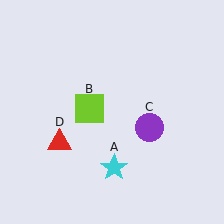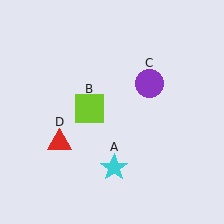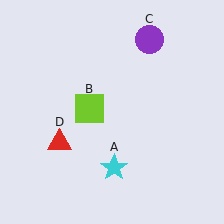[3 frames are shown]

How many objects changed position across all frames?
1 object changed position: purple circle (object C).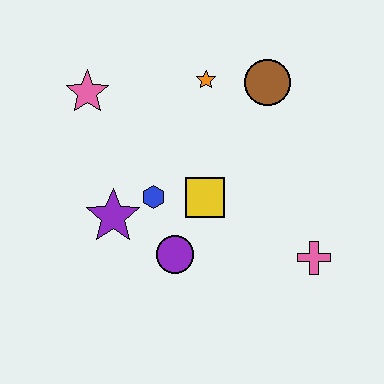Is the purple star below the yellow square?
Yes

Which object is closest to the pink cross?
The yellow square is closest to the pink cross.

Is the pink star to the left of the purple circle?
Yes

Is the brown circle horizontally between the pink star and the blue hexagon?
No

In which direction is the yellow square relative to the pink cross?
The yellow square is to the left of the pink cross.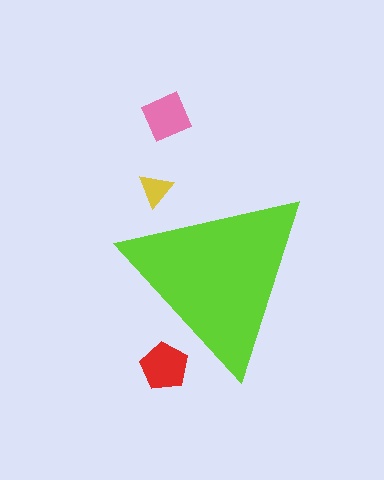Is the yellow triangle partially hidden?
Yes, the yellow triangle is partially hidden behind the lime triangle.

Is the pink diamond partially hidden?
No, the pink diamond is fully visible.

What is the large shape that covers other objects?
A lime triangle.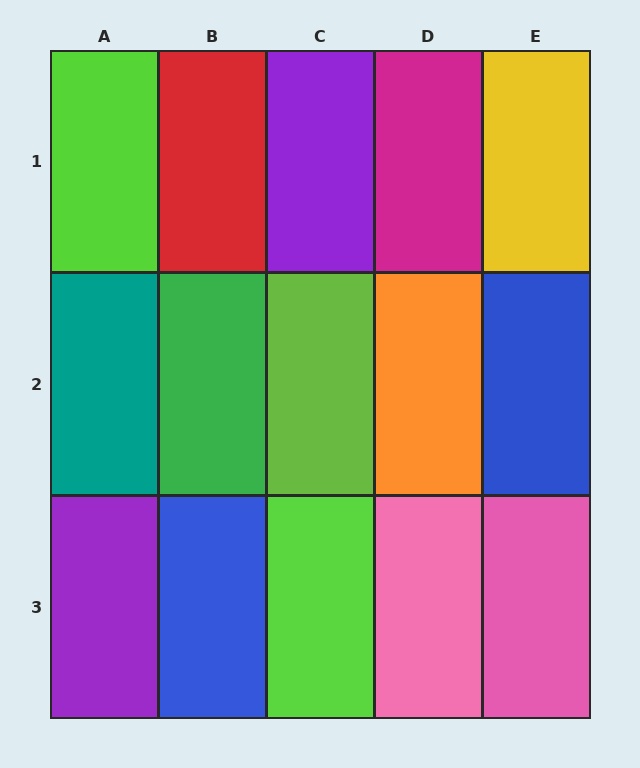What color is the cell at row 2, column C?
Lime.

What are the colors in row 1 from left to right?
Lime, red, purple, magenta, yellow.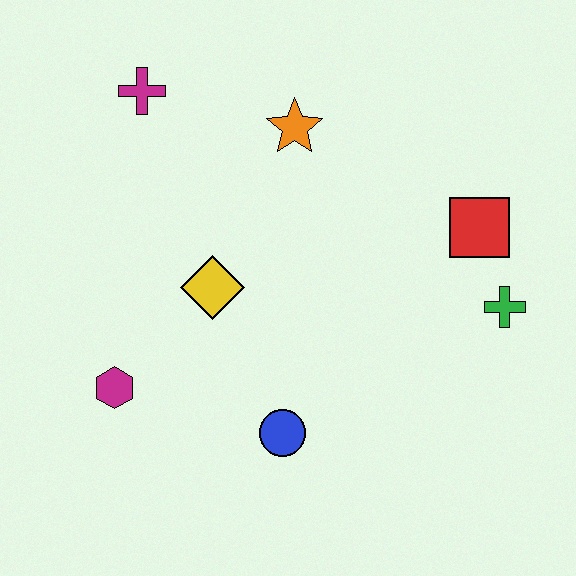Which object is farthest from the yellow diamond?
The green cross is farthest from the yellow diamond.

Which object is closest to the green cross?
The red square is closest to the green cross.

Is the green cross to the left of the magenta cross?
No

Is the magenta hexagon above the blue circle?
Yes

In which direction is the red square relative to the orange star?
The red square is to the right of the orange star.